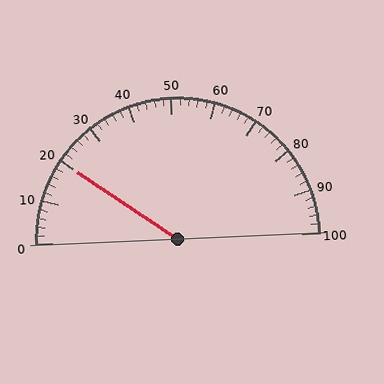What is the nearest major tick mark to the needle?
The nearest major tick mark is 20.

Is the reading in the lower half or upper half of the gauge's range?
The reading is in the lower half of the range (0 to 100).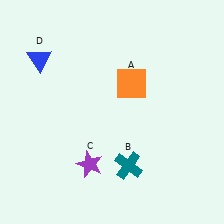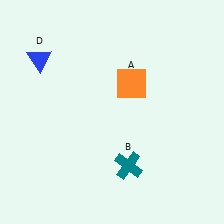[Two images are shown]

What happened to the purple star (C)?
The purple star (C) was removed in Image 2. It was in the bottom-left area of Image 1.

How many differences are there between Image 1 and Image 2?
There is 1 difference between the two images.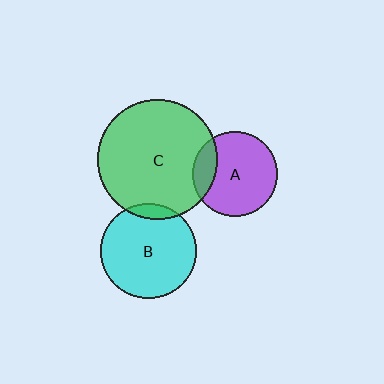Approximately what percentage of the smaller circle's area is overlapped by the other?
Approximately 10%.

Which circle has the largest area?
Circle C (green).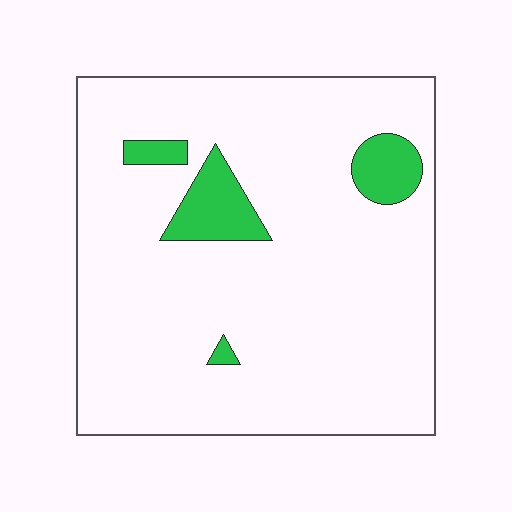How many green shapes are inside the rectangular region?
4.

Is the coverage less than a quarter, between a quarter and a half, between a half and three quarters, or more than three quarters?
Less than a quarter.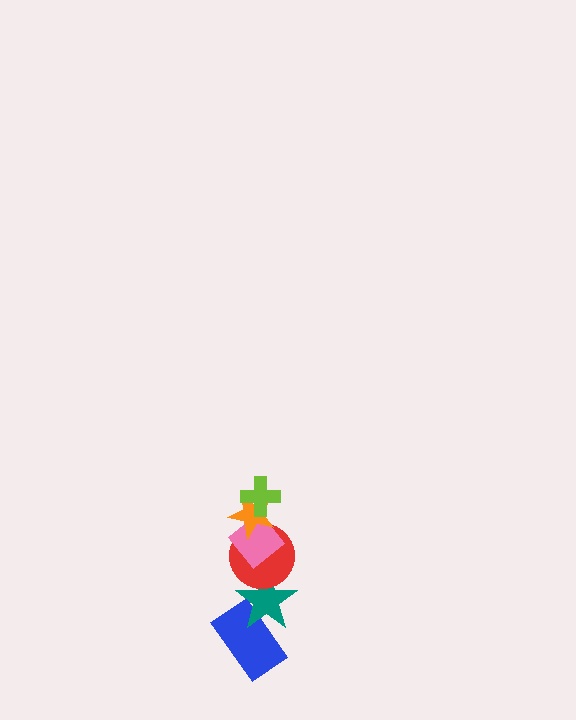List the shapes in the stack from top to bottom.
From top to bottom: the lime cross, the orange star, the pink diamond, the red circle, the teal star, the blue rectangle.